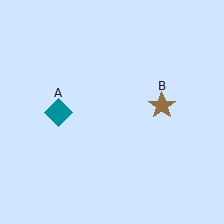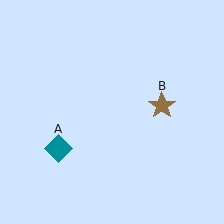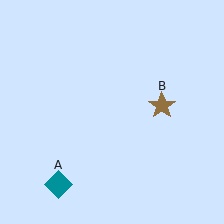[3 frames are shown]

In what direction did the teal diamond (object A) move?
The teal diamond (object A) moved down.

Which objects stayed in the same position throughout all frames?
Brown star (object B) remained stationary.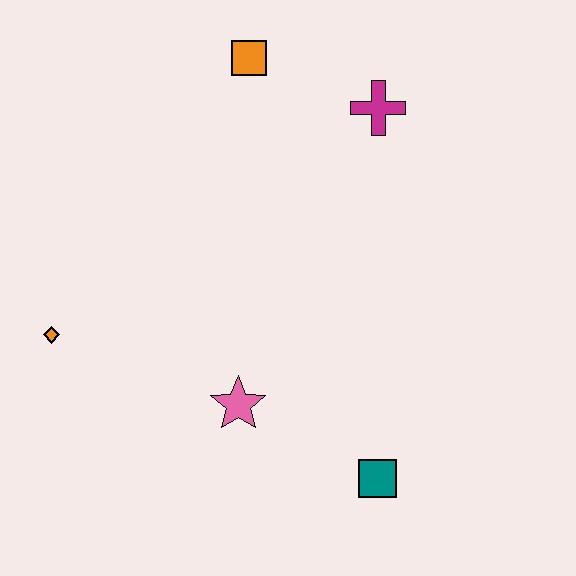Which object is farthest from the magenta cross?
The orange diamond is farthest from the magenta cross.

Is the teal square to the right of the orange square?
Yes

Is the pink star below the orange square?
Yes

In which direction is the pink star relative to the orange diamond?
The pink star is to the right of the orange diamond.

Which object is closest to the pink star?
The teal square is closest to the pink star.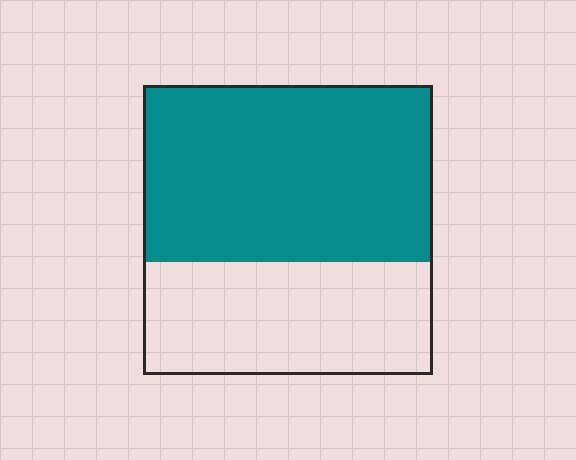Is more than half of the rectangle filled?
Yes.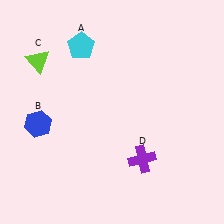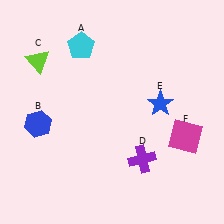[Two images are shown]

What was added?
A blue star (E), a magenta square (F) were added in Image 2.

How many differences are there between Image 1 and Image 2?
There are 2 differences between the two images.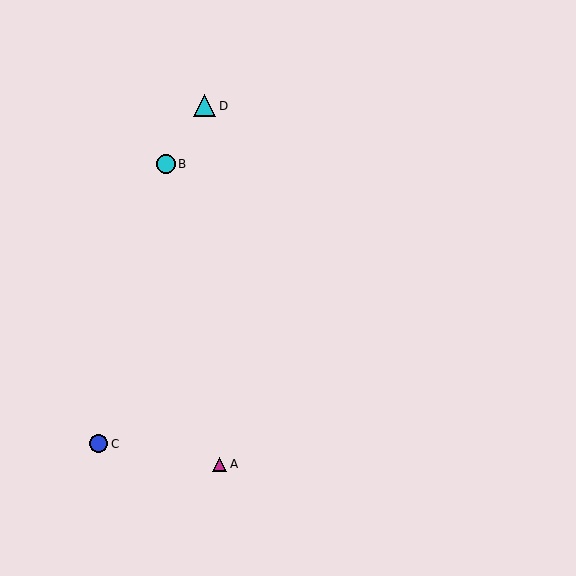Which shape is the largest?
The cyan triangle (labeled D) is the largest.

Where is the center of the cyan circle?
The center of the cyan circle is at (166, 164).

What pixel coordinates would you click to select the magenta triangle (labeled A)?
Click at (220, 464) to select the magenta triangle A.